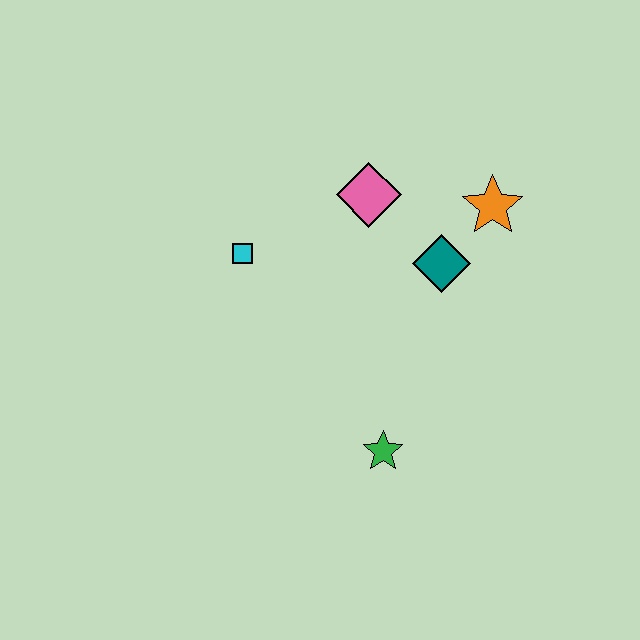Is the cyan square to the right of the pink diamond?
No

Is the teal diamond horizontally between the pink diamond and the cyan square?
No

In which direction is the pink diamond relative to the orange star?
The pink diamond is to the left of the orange star.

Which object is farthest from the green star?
The orange star is farthest from the green star.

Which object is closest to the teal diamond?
The orange star is closest to the teal diamond.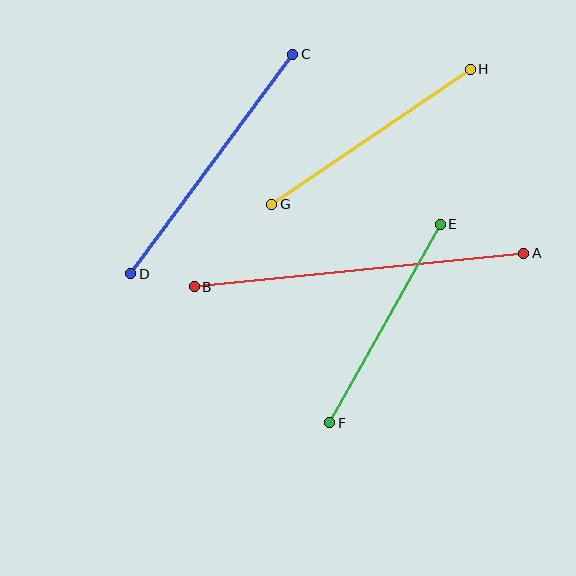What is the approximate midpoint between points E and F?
The midpoint is at approximately (385, 324) pixels.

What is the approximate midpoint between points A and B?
The midpoint is at approximately (359, 270) pixels.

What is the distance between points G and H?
The distance is approximately 240 pixels.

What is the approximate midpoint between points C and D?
The midpoint is at approximately (212, 164) pixels.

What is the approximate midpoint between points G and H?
The midpoint is at approximately (371, 137) pixels.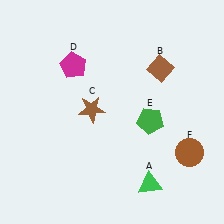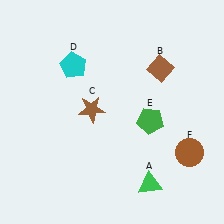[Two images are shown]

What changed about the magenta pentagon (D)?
In Image 1, D is magenta. In Image 2, it changed to cyan.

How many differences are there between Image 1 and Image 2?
There is 1 difference between the two images.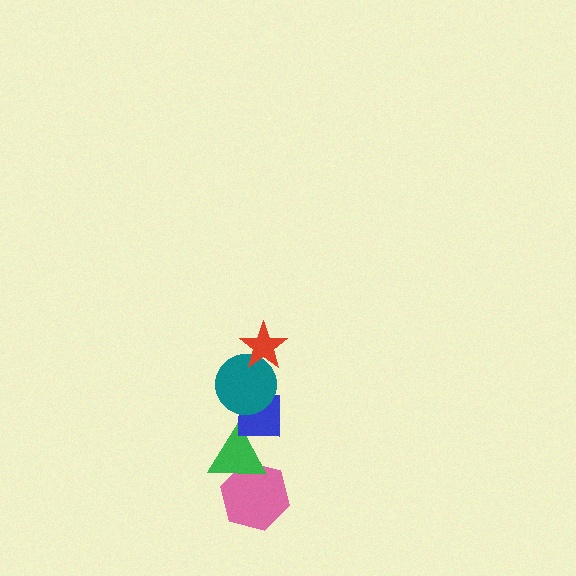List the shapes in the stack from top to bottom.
From top to bottom: the red star, the teal circle, the blue square, the green triangle, the pink hexagon.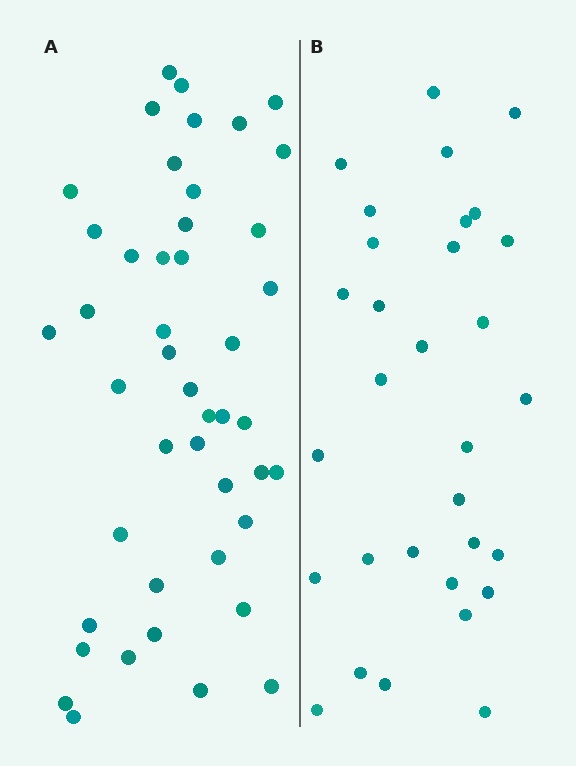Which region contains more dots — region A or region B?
Region A (the left region) has more dots.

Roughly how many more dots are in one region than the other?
Region A has approximately 15 more dots than region B.